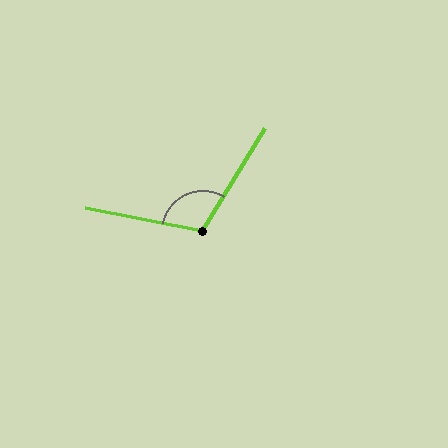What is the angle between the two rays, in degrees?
Approximately 110 degrees.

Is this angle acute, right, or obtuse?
It is obtuse.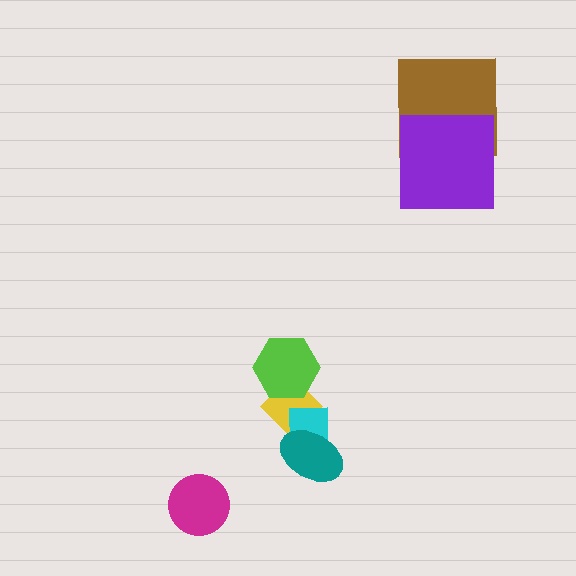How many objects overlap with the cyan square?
2 objects overlap with the cyan square.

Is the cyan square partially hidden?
Yes, it is partially covered by another shape.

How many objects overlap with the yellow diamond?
3 objects overlap with the yellow diamond.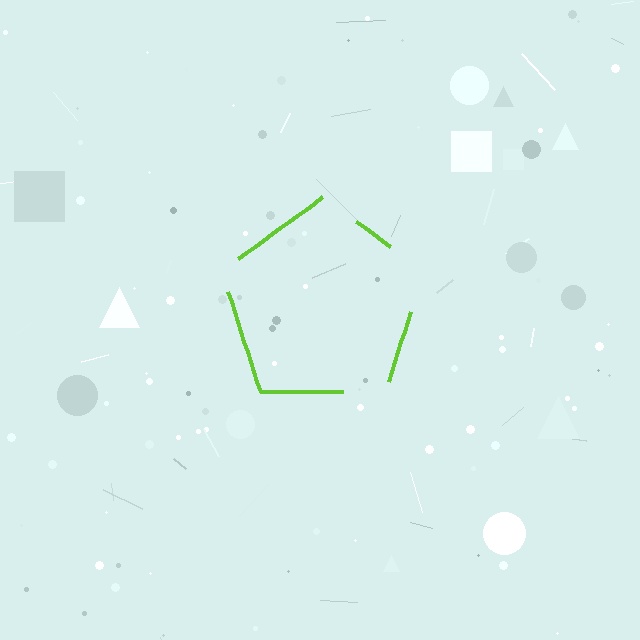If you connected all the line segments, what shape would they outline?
They would outline a pentagon.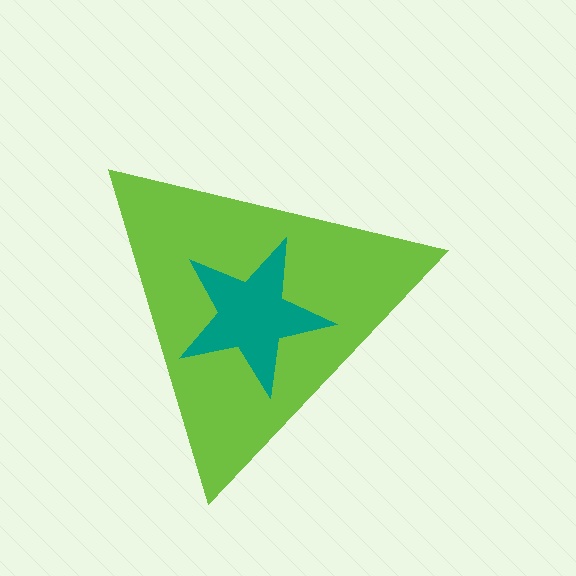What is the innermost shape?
The teal star.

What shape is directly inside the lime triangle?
The teal star.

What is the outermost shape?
The lime triangle.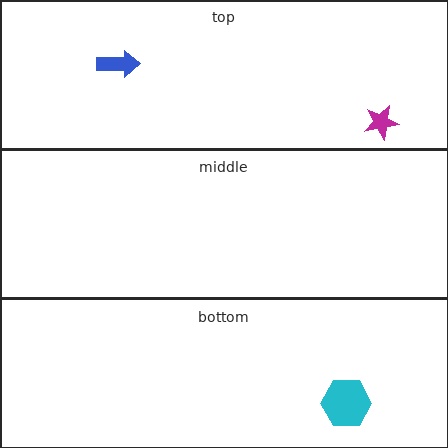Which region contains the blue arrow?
The top region.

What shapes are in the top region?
The blue arrow, the magenta star.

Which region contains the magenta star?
The top region.